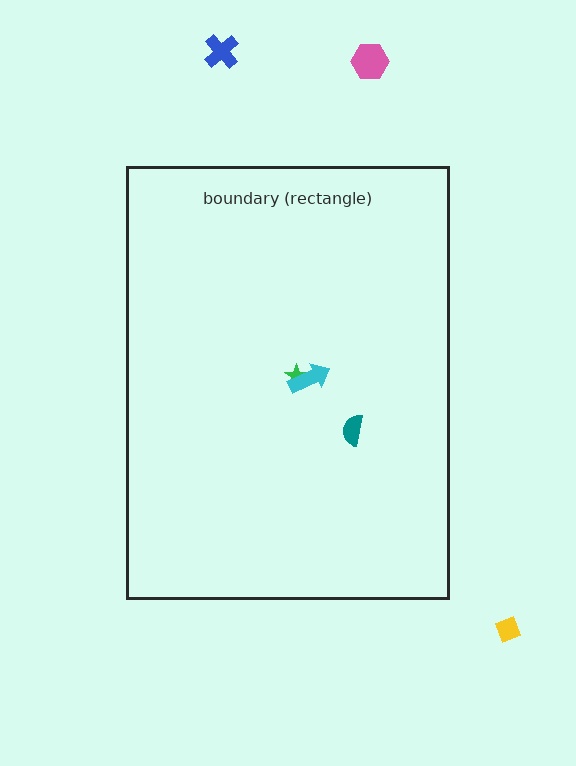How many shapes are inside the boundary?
3 inside, 3 outside.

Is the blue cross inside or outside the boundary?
Outside.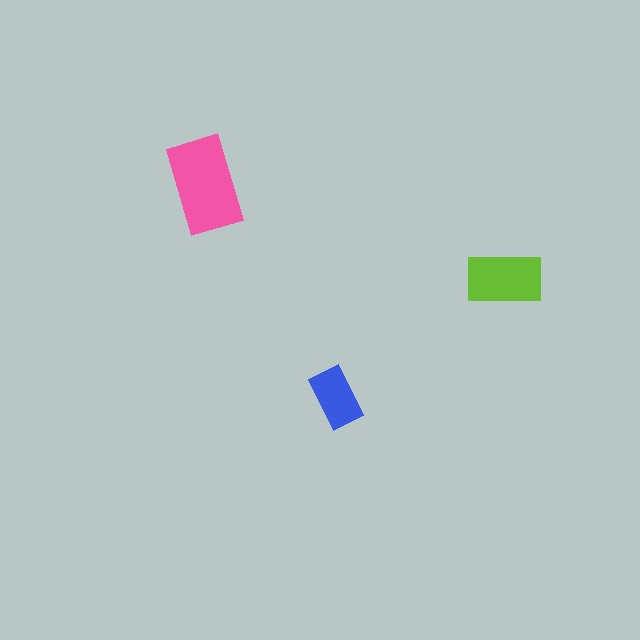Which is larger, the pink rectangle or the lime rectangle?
The pink one.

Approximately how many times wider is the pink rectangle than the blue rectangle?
About 1.5 times wider.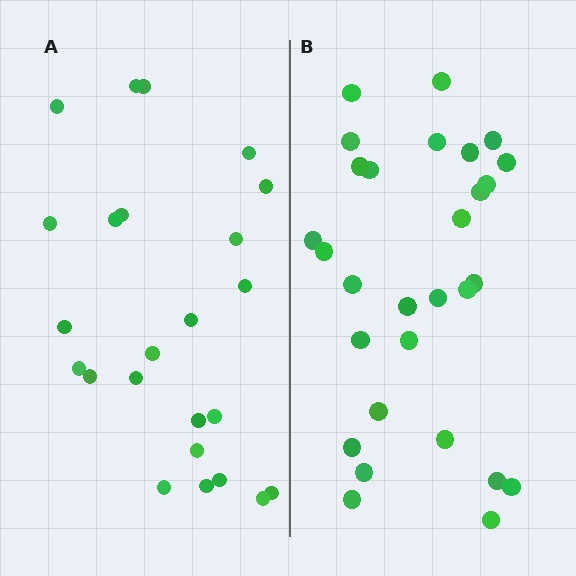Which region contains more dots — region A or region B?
Region B (the right region) has more dots.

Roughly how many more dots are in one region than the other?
Region B has about 5 more dots than region A.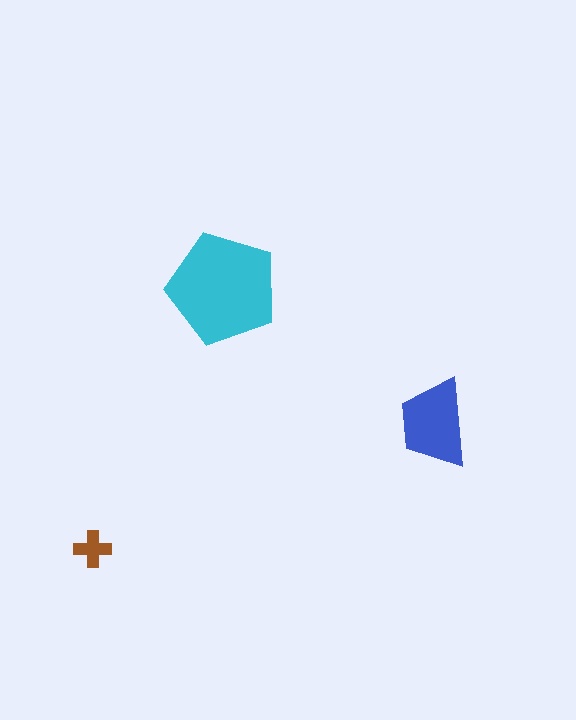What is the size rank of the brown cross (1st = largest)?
3rd.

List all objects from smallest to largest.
The brown cross, the blue trapezoid, the cyan pentagon.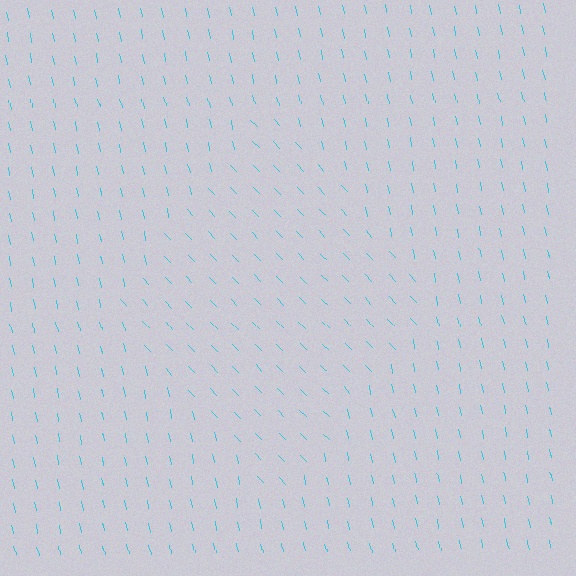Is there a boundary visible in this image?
Yes, there is a texture boundary formed by a change in line orientation.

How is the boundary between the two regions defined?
The boundary is defined purely by a change in line orientation (approximately 32 degrees difference). All lines are the same color and thickness.